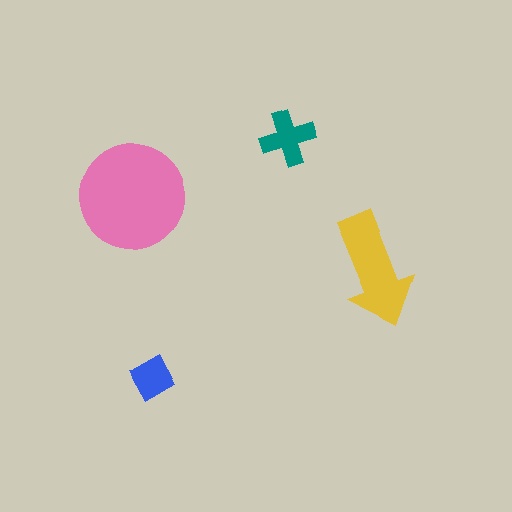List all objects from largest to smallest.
The pink circle, the yellow arrow, the teal cross, the blue diamond.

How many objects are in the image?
There are 4 objects in the image.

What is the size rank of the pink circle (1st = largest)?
1st.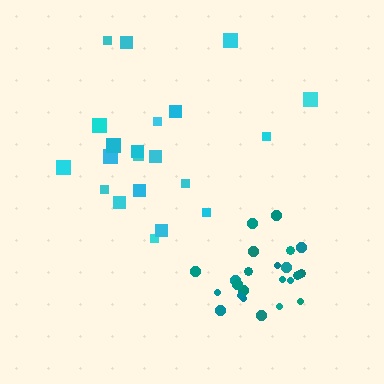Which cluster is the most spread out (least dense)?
Cyan.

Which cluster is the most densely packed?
Teal.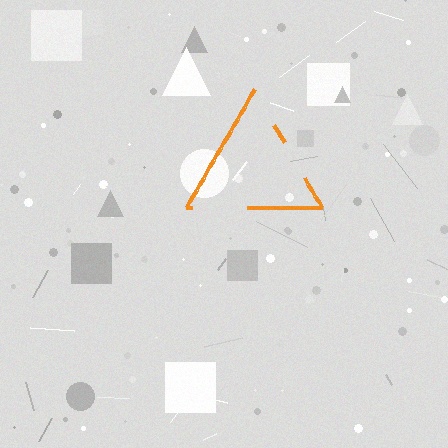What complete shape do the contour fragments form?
The contour fragments form a triangle.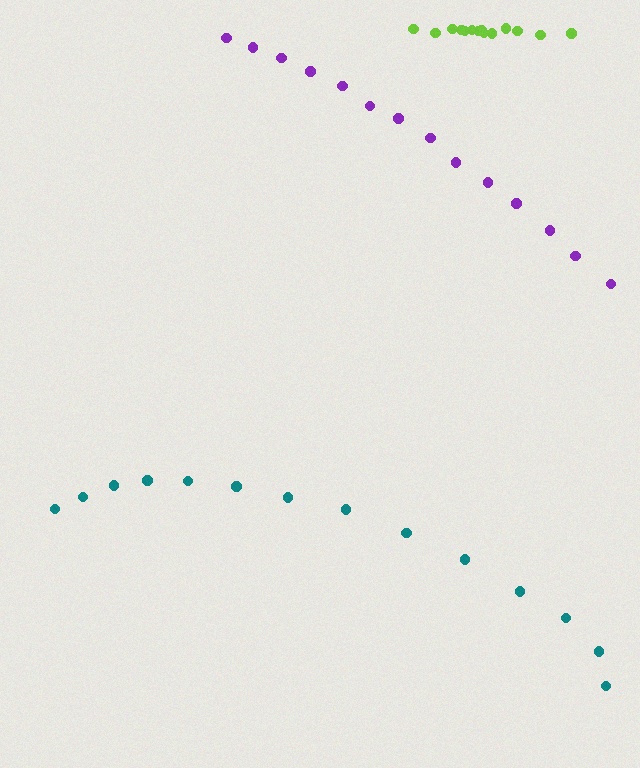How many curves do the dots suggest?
There are 3 distinct paths.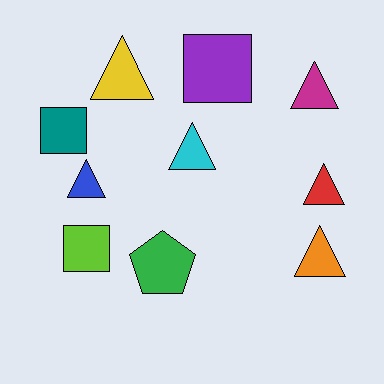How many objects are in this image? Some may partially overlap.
There are 10 objects.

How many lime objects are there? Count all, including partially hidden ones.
There is 1 lime object.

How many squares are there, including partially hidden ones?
There are 3 squares.